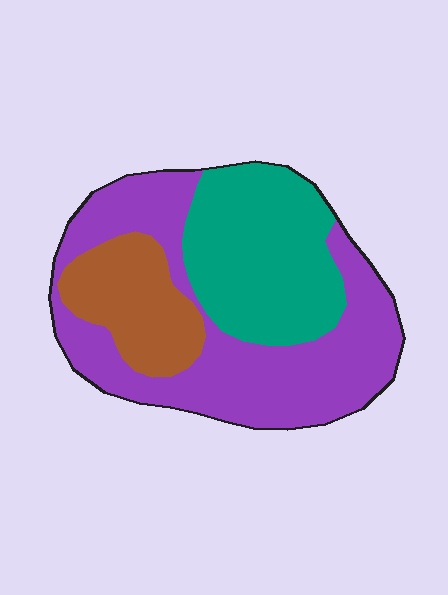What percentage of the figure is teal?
Teal covers about 35% of the figure.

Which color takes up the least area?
Brown, at roughly 20%.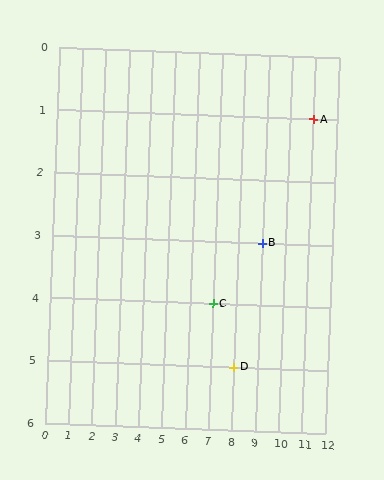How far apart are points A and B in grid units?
Points A and B are 2 columns and 2 rows apart (about 2.8 grid units diagonally).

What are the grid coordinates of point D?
Point D is at grid coordinates (8, 5).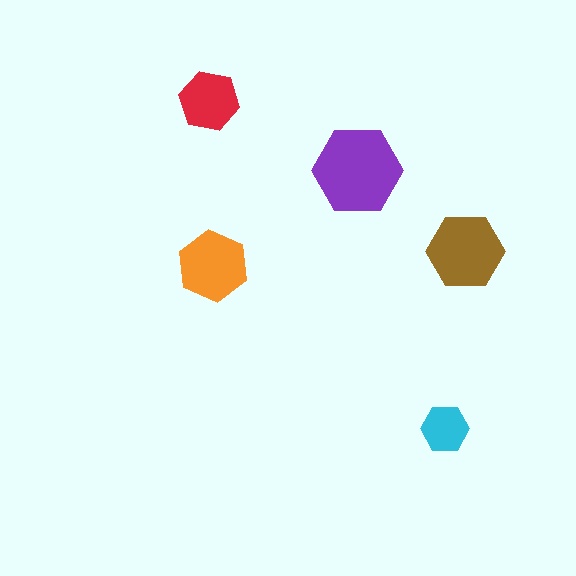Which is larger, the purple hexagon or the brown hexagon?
The purple one.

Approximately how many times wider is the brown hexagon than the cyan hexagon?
About 1.5 times wider.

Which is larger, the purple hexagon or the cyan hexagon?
The purple one.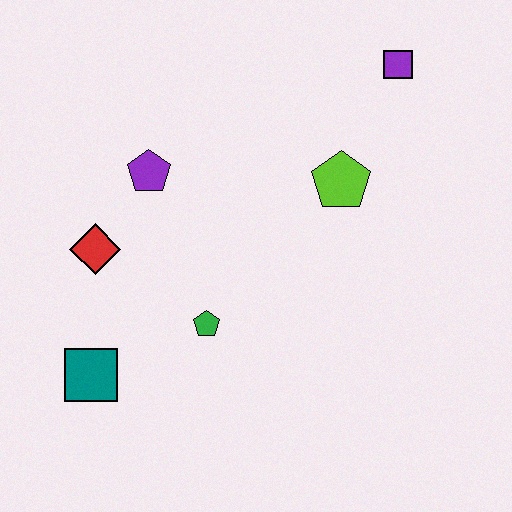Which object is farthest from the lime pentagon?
The teal square is farthest from the lime pentagon.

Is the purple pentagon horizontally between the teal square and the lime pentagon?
Yes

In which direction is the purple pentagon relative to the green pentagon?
The purple pentagon is above the green pentagon.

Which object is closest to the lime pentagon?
The purple square is closest to the lime pentagon.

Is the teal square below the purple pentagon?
Yes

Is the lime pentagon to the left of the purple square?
Yes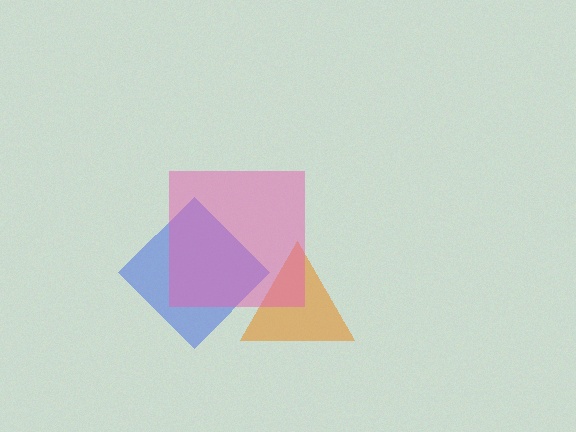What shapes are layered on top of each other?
The layered shapes are: an orange triangle, a blue diamond, a pink square.